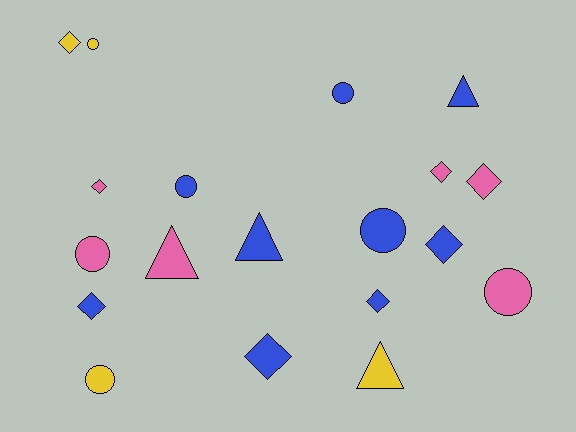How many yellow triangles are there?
There is 1 yellow triangle.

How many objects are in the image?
There are 19 objects.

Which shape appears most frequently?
Diamond, with 8 objects.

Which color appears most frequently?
Blue, with 9 objects.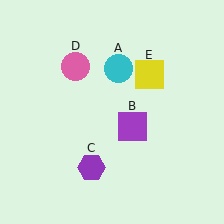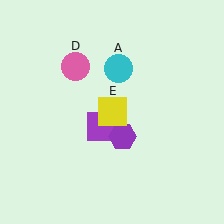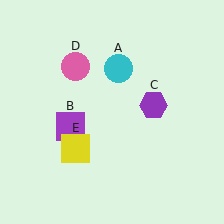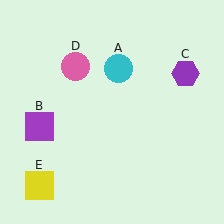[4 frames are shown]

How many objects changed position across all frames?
3 objects changed position: purple square (object B), purple hexagon (object C), yellow square (object E).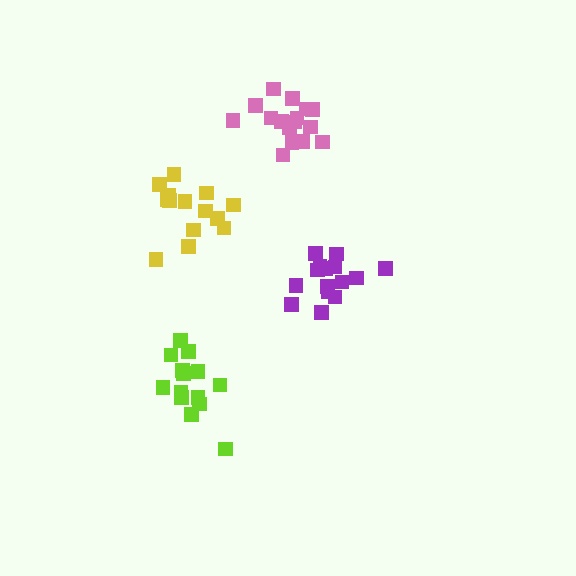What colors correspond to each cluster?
The clusters are colored: yellow, purple, pink, lime.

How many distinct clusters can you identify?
There are 4 distinct clusters.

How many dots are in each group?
Group 1: 14 dots, Group 2: 15 dots, Group 3: 16 dots, Group 4: 14 dots (59 total).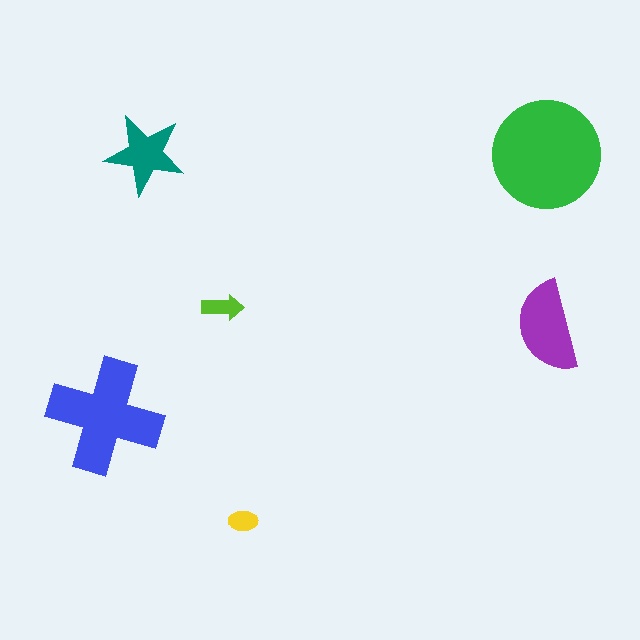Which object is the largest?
The green circle.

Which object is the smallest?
The yellow ellipse.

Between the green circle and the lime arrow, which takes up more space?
The green circle.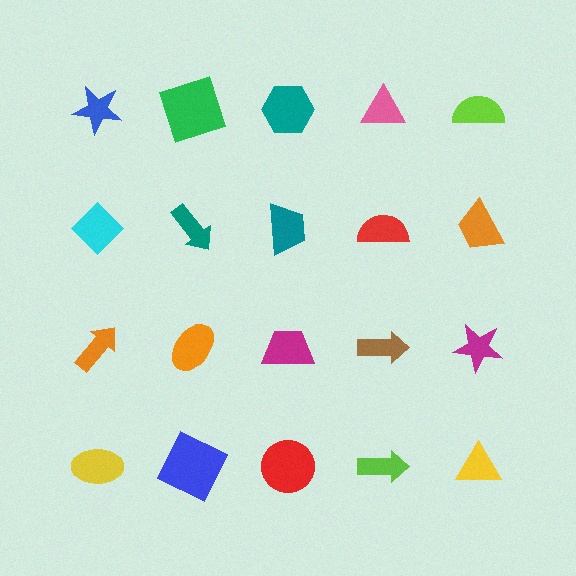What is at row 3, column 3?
A magenta trapezoid.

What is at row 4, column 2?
A blue square.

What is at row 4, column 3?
A red circle.